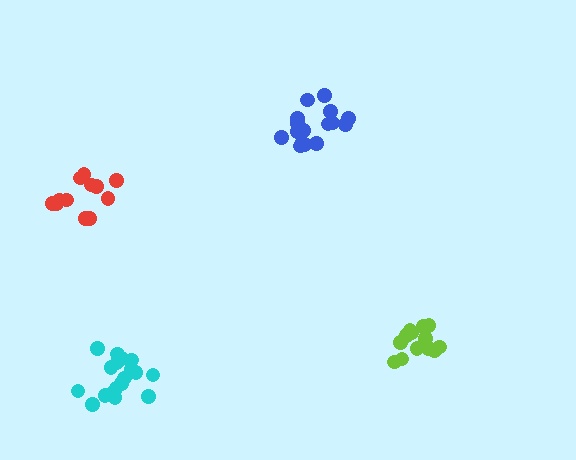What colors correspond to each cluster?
The clusters are colored: red, lime, cyan, blue.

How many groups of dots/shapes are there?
There are 4 groups.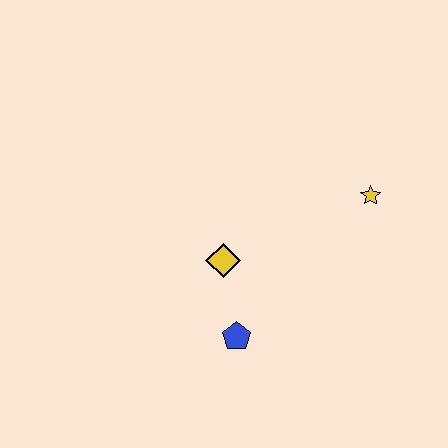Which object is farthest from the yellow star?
The blue pentagon is farthest from the yellow star.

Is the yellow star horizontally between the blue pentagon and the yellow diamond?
No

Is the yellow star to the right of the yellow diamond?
Yes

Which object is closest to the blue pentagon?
The yellow diamond is closest to the blue pentagon.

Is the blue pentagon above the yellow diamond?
No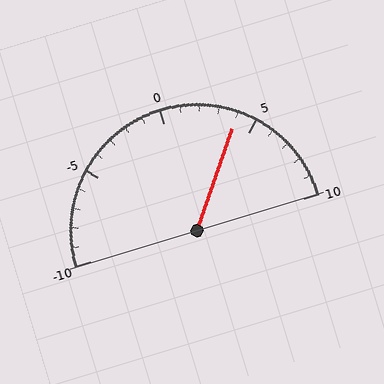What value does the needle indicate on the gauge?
The needle indicates approximately 4.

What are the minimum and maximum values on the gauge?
The gauge ranges from -10 to 10.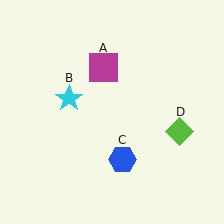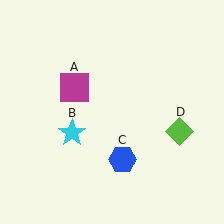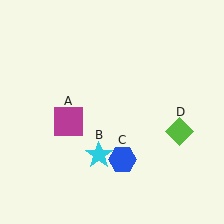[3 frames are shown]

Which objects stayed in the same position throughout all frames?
Blue hexagon (object C) and lime diamond (object D) remained stationary.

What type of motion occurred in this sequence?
The magenta square (object A), cyan star (object B) rotated counterclockwise around the center of the scene.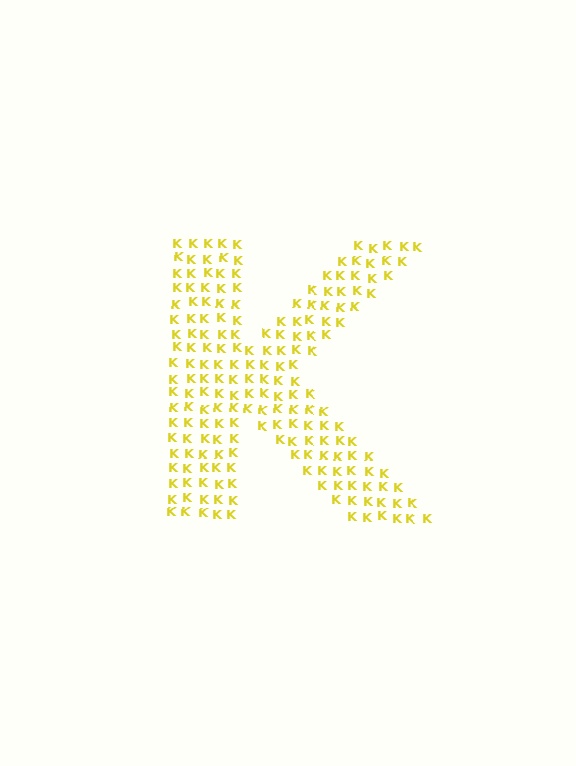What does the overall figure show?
The overall figure shows the letter K.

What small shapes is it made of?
It is made of small letter K's.